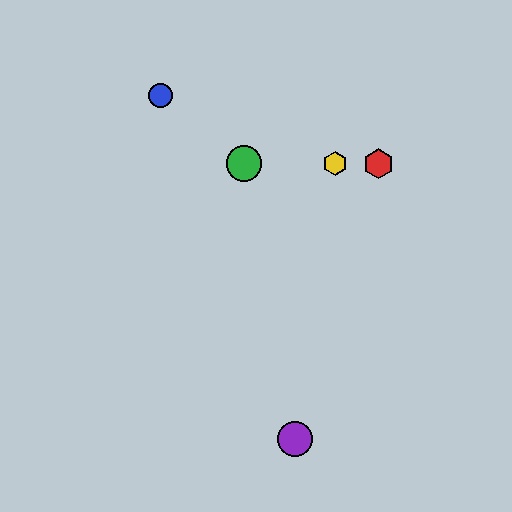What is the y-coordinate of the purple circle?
The purple circle is at y≈439.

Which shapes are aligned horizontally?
The red hexagon, the green circle, the yellow hexagon are aligned horizontally.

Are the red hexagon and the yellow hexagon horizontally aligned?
Yes, both are at y≈164.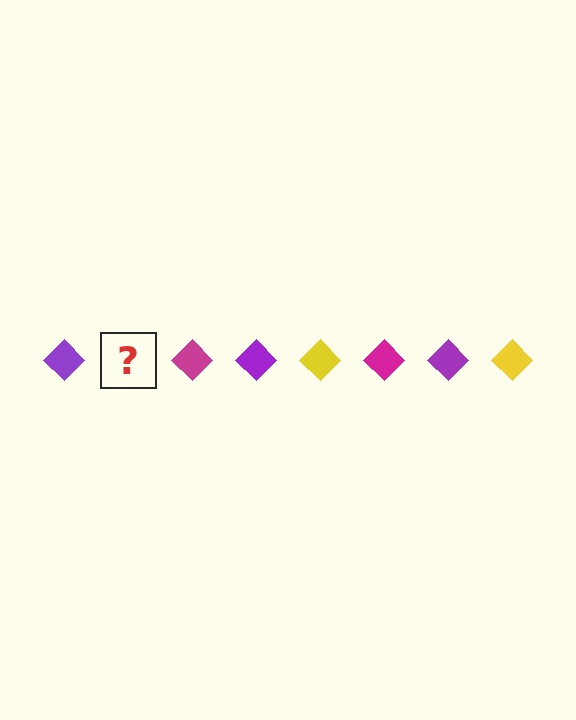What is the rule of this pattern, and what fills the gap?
The rule is that the pattern cycles through purple, yellow, magenta diamonds. The gap should be filled with a yellow diamond.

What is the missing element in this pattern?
The missing element is a yellow diamond.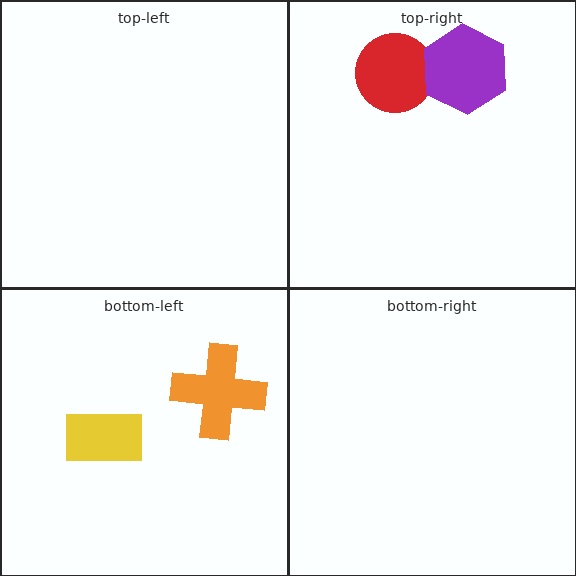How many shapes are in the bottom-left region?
2.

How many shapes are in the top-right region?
2.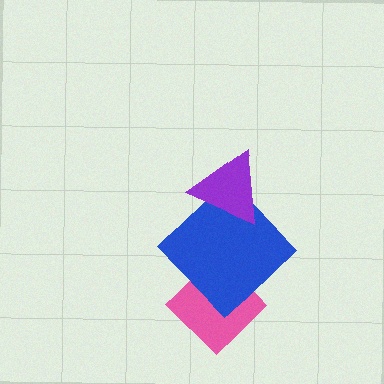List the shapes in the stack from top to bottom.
From top to bottom: the purple triangle, the blue diamond, the pink diamond.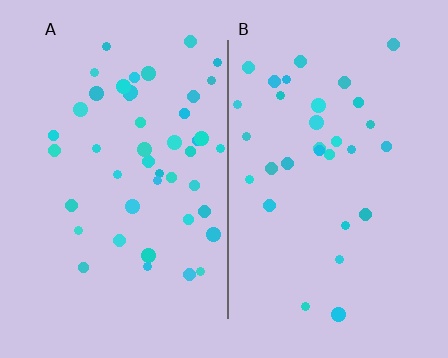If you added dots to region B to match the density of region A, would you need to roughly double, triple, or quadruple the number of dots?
Approximately double.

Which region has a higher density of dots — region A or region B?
A (the left).